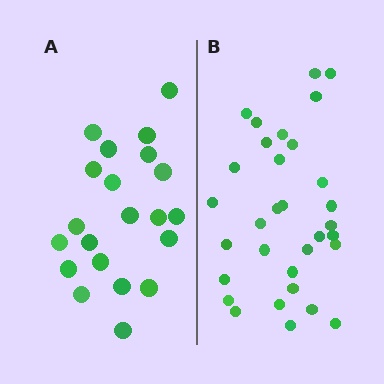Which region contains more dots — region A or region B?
Region B (the right region) has more dots.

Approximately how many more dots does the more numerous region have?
Region B has roughly 12 or so more dots than region A.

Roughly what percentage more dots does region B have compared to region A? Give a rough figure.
About 50% more.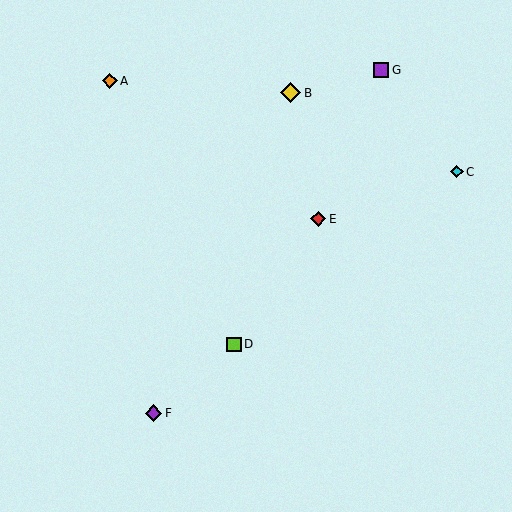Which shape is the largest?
The yellow diamond (labeled B) is the largest.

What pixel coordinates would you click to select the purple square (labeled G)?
Click at (381, 70) to select the purple square G.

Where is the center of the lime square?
The center of the lime square is at (234, 344).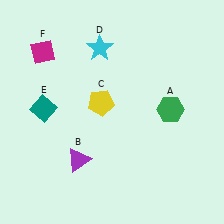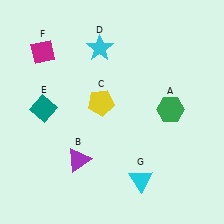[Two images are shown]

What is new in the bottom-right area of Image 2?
A cyan triangle (G) was added in the bottom-right area of Image 2.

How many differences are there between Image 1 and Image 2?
There is 1 difference between the two images.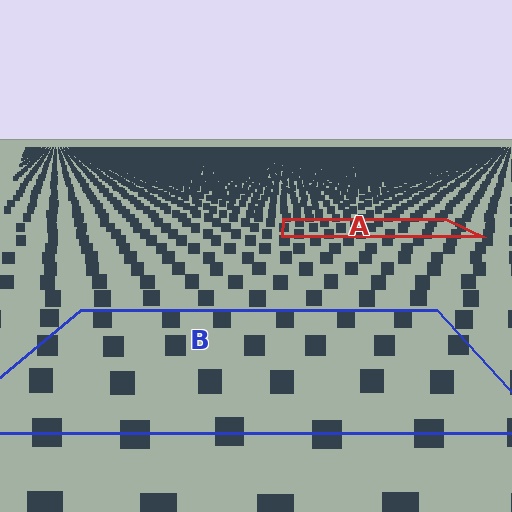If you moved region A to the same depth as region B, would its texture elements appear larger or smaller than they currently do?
They would appear larger. At a closer depth, the same texture elements are projected at a bigger on-screen size.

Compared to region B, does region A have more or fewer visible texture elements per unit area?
Region A has more texture elements per unit area — they are packed more densely because it is farther away.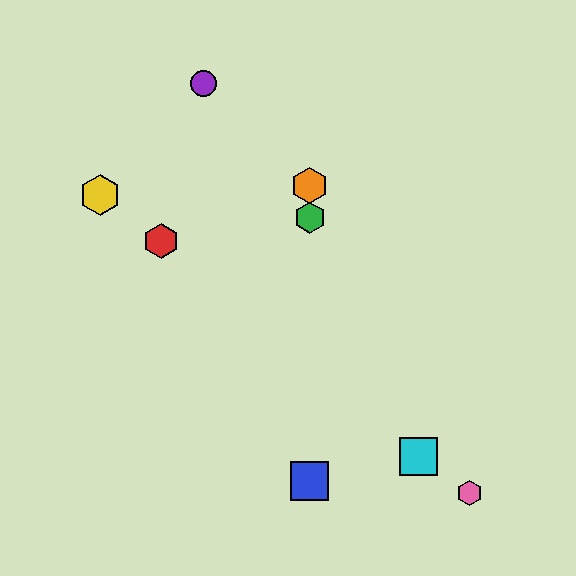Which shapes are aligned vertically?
The blue square, the green hexagon, the orange hexagon are aligned vertically.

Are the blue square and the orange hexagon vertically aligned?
Yes, both are at x≈310.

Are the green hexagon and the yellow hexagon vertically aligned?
No, the green hexagon is at x≈310 and the yellow hexagon is at x≈100.